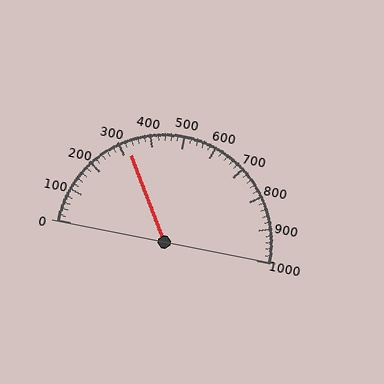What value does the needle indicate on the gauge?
The needle indicates approximately 320.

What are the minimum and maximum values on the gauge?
The gauge ranges from 0 to 1000.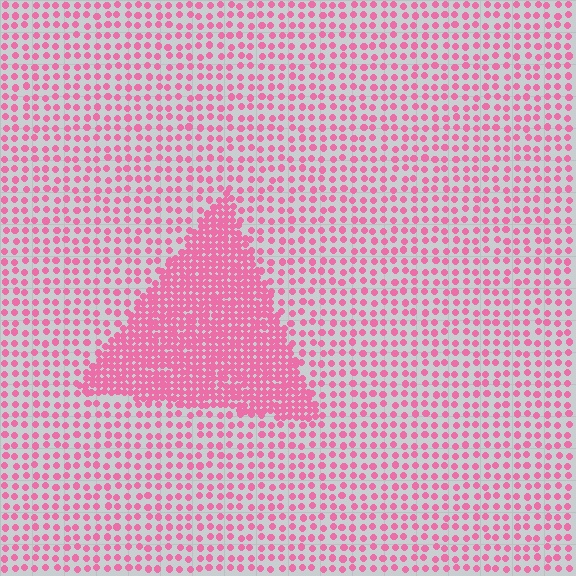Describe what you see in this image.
The image contains small pink elements arranged at two different densities. A triangle-shaped region is visible where the elements are more densely packed than the surrounding area.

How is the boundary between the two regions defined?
The boundary is defined by a change in element density (approximately 2.6x ratio). All elements are the same color, size, and shape.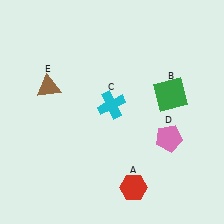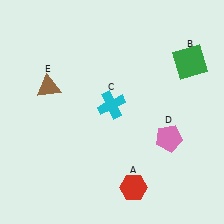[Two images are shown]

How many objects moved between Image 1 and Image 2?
1 object moved between the two images.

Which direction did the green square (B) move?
The green square (B) moved up.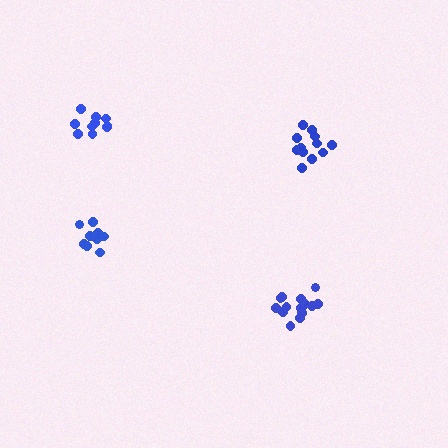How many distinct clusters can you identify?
There are 4 distinct clusters.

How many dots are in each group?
Group 1: 11 dots, Group 2: 9 dots, Group 3: 12 dots, Group 4: 14 dots (46 total).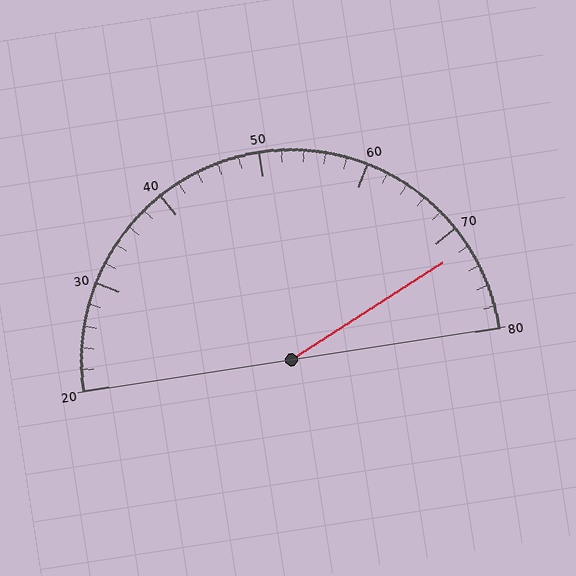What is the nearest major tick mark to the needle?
The nearest major tick mark is 70.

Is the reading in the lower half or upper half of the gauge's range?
The reading is in the upper half of the range (20 to 80).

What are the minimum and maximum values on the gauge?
The gauge ranges from 20 to 80.